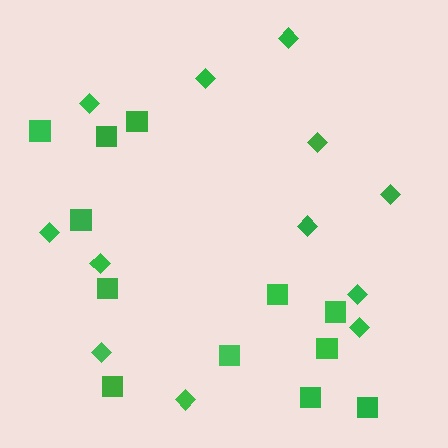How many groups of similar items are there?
There are 2 groups: one group of squares (12) and one group of diamonds (12).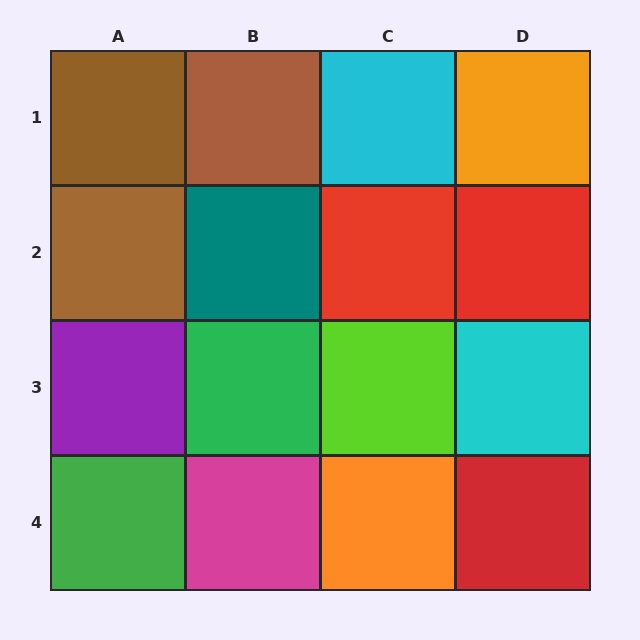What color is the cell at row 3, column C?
Lime.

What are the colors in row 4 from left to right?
Green, magenta, orange, red.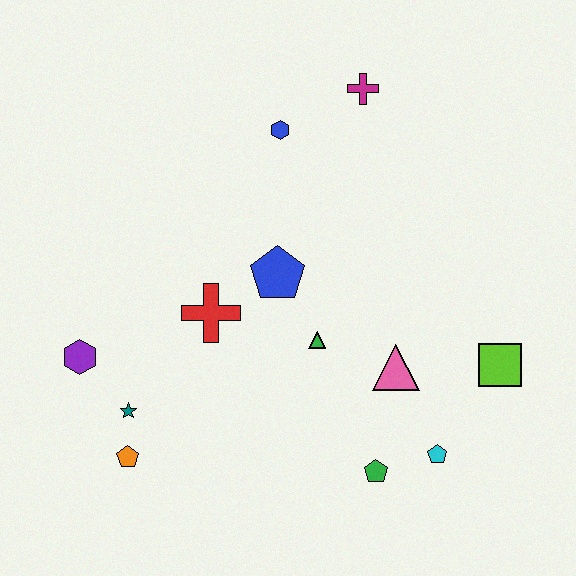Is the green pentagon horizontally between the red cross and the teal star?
No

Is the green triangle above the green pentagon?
Yes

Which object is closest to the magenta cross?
The blue hexagon is closest to the magenta cross.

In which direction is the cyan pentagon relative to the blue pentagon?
The cyan pentagon is below the blue pentagon.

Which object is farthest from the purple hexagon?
The lime square is farthest from the purple hexagon.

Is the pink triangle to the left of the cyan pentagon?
Yes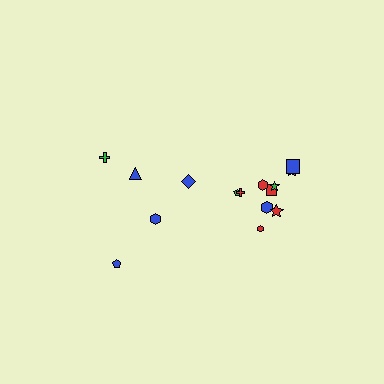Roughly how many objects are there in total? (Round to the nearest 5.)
Roughly 15 objects in total.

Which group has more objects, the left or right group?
The right group.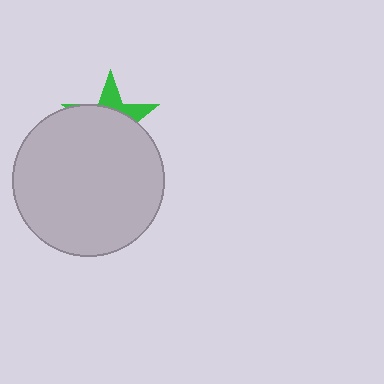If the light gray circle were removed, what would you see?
You would see the complete green star.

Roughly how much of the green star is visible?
A small part of it is visible (roughly 30%).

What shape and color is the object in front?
The object in front is a light gray circle.